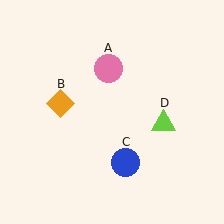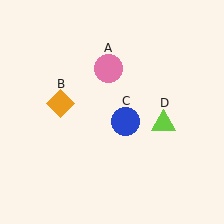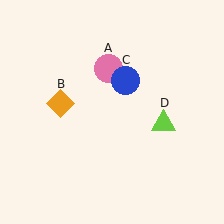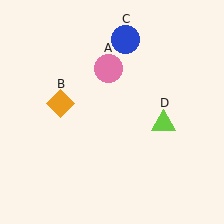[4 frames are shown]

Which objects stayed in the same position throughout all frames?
Pink circle (object A) and orange diamond (object B) and lime triangle (object D) remained stationary.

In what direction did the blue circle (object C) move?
The blue circle (object C) moved up.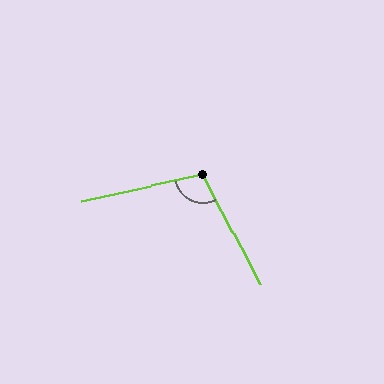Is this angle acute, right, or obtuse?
It is obtuse.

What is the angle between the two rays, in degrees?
Approximately 105 degrees.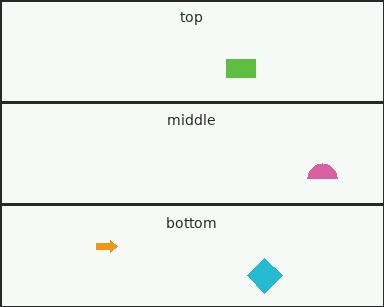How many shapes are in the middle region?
1.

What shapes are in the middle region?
The pink semicircle.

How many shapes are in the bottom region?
2.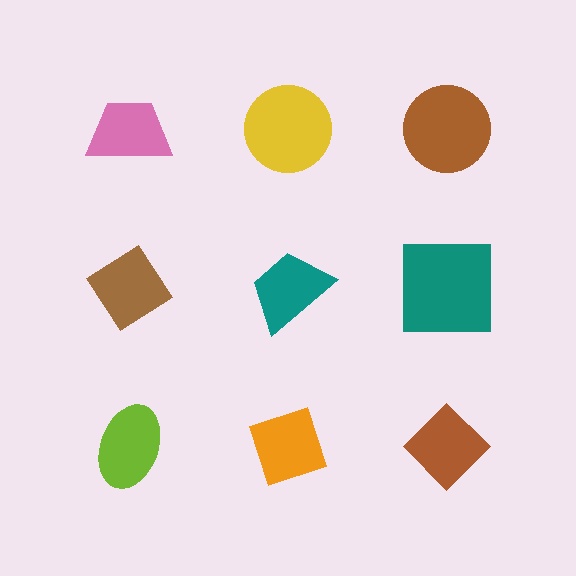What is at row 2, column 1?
A brown diamond.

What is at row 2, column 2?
A teal trapezoid.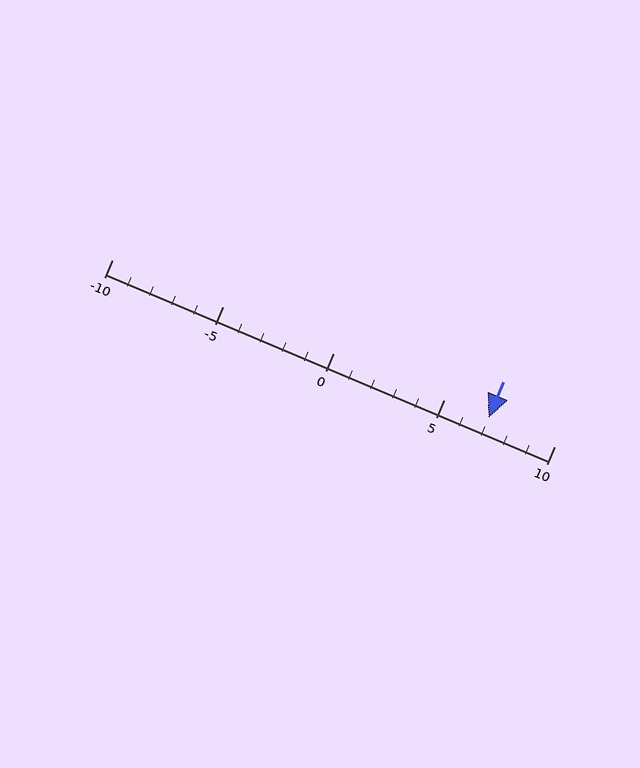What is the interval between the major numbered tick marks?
The major tick marks are spaced 5 units apart.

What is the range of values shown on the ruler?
The ruler shows values from -10 to 10.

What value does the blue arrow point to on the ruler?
The blue arrow points to approximately 7.